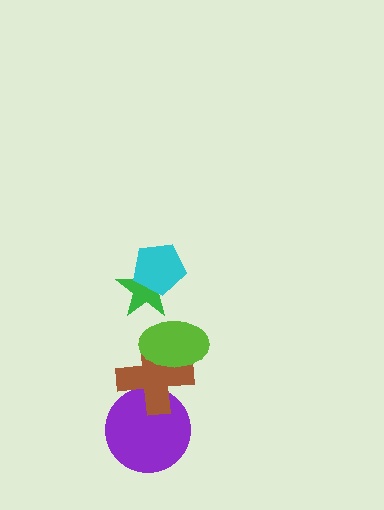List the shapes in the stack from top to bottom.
From top to bottom: the cyan pentagon, the green star, the lime ellipse, the brown cross, the purple circle.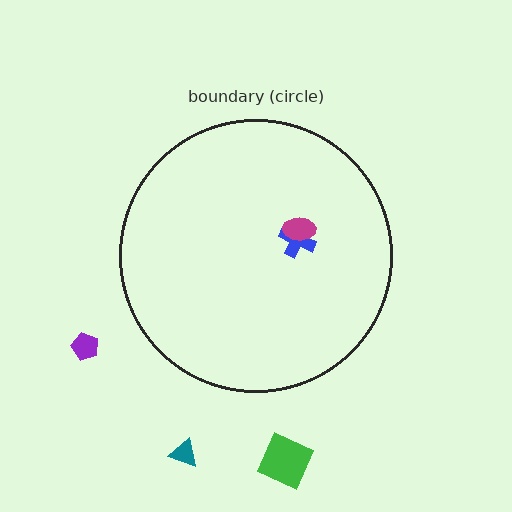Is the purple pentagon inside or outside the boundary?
Outside.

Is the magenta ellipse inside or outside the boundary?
Inside.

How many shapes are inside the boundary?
2 inside, 3 outside.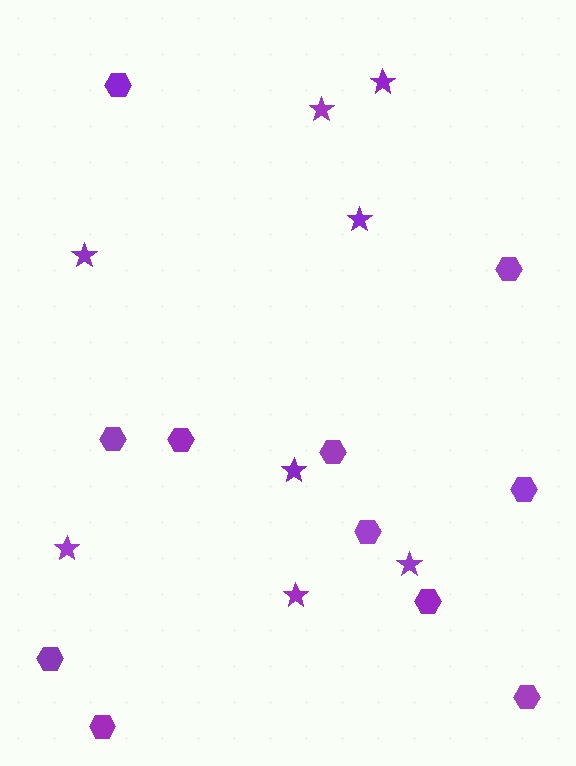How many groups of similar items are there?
There are 2 groups: one group of hexagons (11) and one group of stars (8).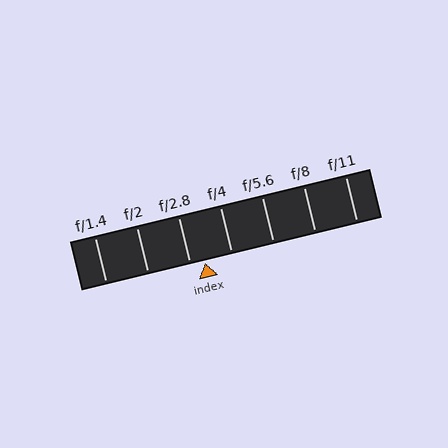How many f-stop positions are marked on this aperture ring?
There are 7 f-stop positions marked.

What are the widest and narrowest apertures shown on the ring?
The widest aperture shown is f/1.4 and the narrowest is f/11.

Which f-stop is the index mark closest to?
The index mark is closest to f/2.8.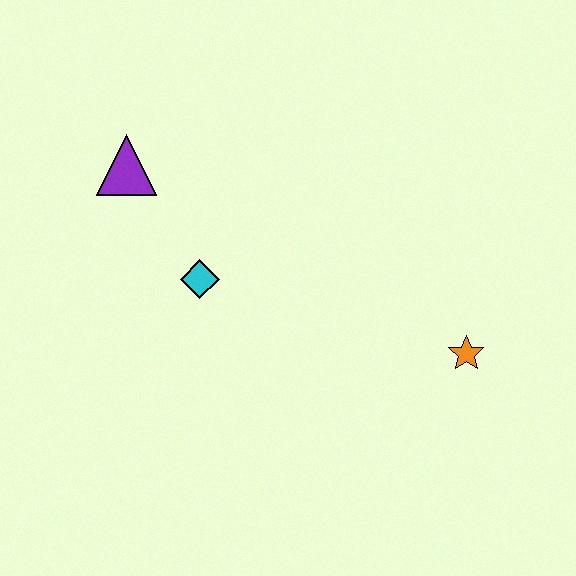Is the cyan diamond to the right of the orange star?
No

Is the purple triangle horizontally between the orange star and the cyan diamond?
No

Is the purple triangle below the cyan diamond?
No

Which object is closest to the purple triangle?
The cyan diamond is closest to the purple triangle.